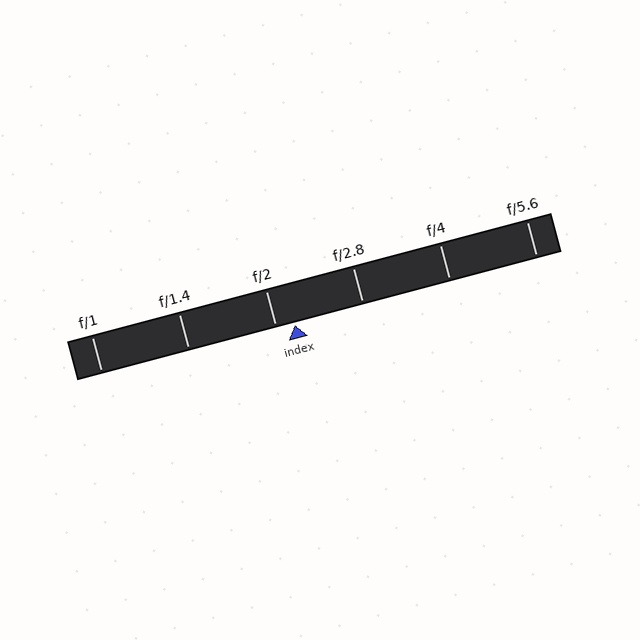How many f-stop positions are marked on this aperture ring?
There are 6 f-stop positions marked.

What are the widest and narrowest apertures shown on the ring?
The widest aperture shown is f/1 and the narrowest is f/5.6.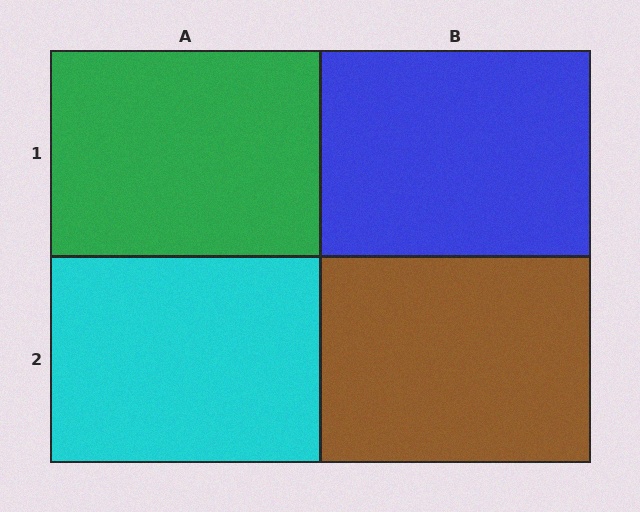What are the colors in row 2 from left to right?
Cyan, brown.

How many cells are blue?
1 cell is blue.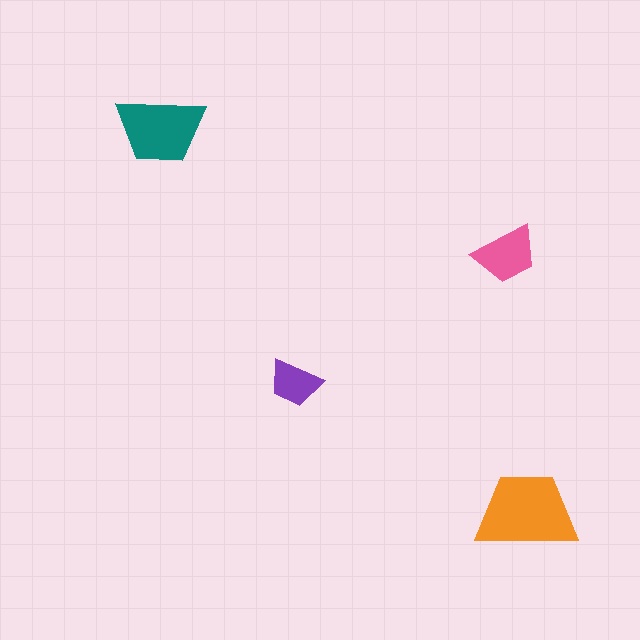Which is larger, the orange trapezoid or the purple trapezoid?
The orange one.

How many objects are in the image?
There are 4 objects in the image.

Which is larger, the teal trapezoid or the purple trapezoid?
The teal one.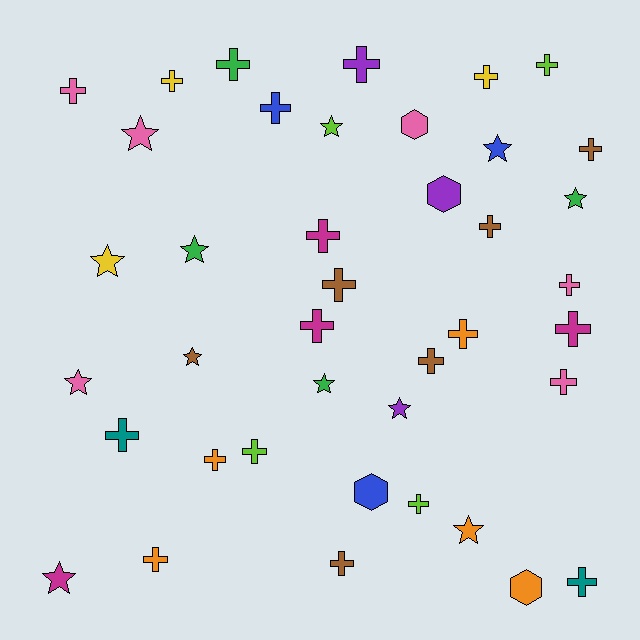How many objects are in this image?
There are 40 objects.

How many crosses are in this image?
There are 24 crosses.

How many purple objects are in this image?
There are 3 purple objects.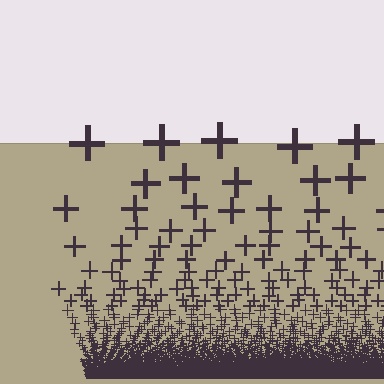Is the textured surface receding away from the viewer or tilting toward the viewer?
The surface appears to tilt toward the viewer. Texture elements get larger and sparser toward the top.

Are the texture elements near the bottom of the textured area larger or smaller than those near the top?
Smaller. The gradient is inverted — elements near the bottom are smaller and denser.